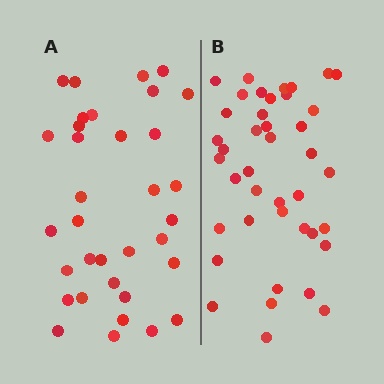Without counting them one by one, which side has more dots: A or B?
Region B (the right region) has more dots.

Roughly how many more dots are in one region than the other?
Region B has roughly 8 or so more dots than region A.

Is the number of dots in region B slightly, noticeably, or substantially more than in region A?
Region B has only slightly more — the two regions are fairly close. The ratio is roughly 1.2 to 1.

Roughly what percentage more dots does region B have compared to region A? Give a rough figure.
About 20% more.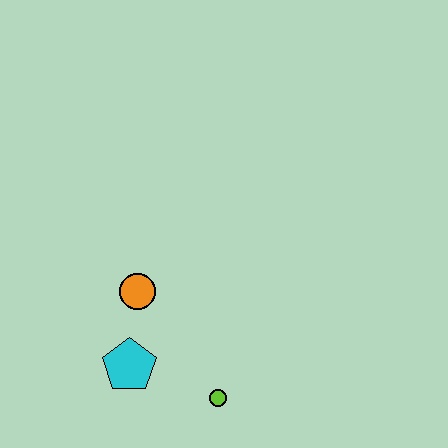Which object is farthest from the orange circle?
The lime circle is farthest from the orange circle.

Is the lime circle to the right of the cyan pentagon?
Yes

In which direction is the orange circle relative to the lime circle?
The orange circle is above the lime circle.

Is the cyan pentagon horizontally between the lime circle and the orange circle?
No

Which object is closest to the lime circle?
The cyan pentagon is closest to the lime circle.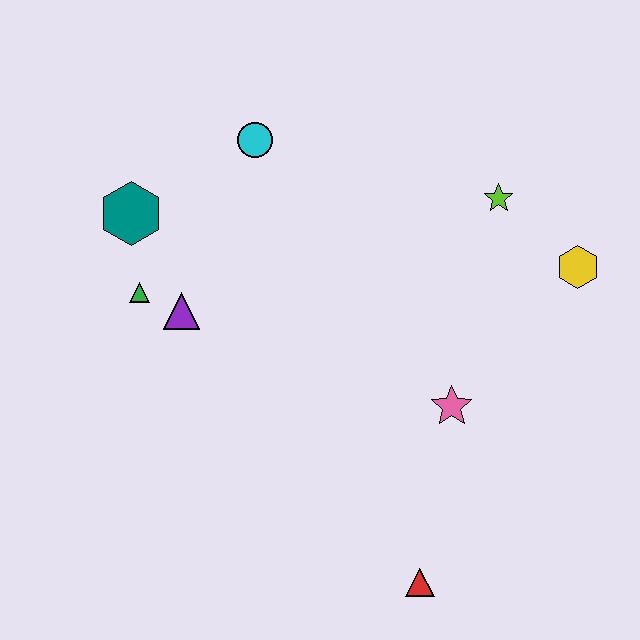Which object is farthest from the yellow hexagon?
The teal hexagon is farthest from the yellow hexagon.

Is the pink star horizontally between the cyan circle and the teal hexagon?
No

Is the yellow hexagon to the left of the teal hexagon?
No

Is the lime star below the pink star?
No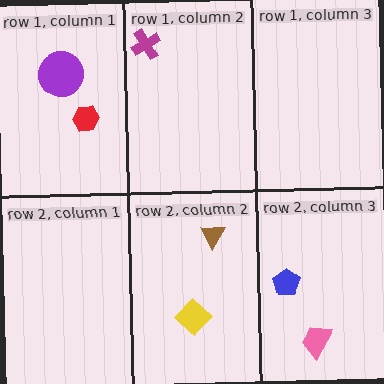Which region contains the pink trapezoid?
The row 2, column 3 region.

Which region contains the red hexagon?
The row 1, column 1 region.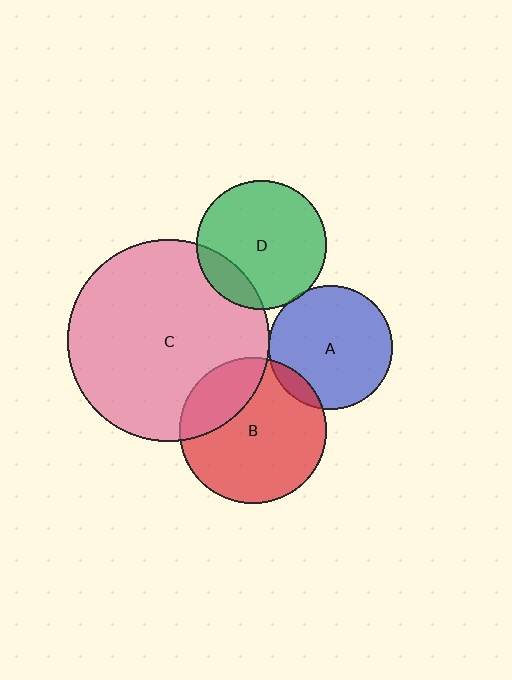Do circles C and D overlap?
Yes.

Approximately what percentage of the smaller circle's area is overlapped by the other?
Approximately 15%.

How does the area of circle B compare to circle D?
Approximately 1.3 times.